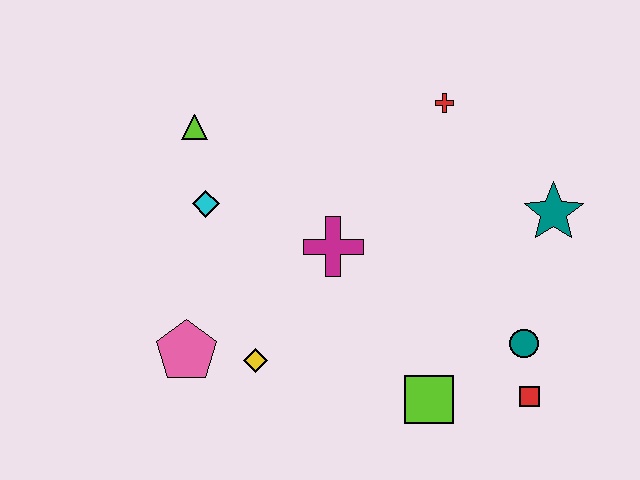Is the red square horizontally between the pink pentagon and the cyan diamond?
No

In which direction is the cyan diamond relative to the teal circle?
The cyan diamond is to the left of the teal circle.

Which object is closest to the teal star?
The teal circle is closest to the teal star.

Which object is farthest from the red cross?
The pink pentagon is farthest from the red cross.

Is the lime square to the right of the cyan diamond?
Yes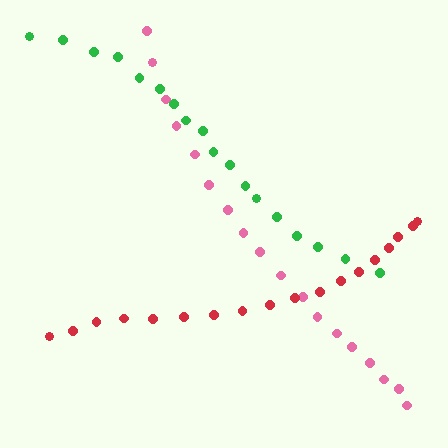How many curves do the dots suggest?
There are 3 distinct paths.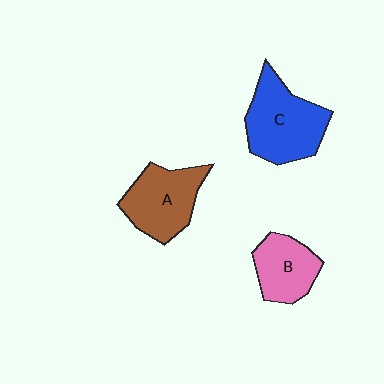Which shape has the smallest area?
Shape B (pink).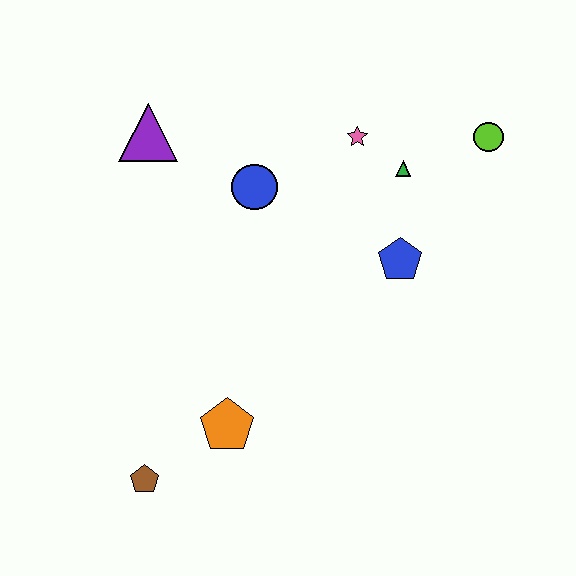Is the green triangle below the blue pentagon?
No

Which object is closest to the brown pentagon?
The orange pentagon is closest to the brown pentagon.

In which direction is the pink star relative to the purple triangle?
The pink star is to the right of the purple triangle.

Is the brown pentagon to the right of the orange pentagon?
No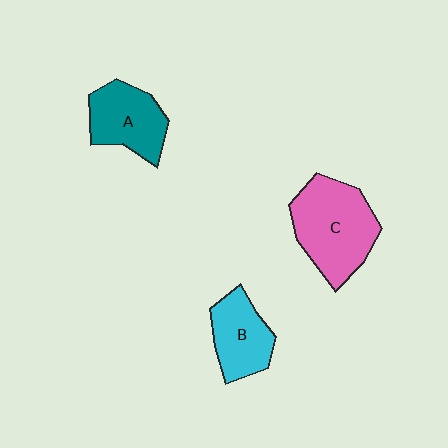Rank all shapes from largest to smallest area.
From largest to smallest: C (pink), A (teal), B (cyan).